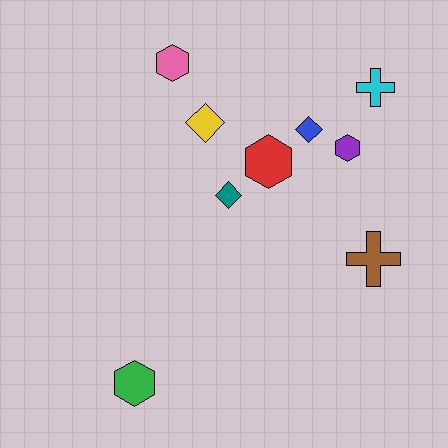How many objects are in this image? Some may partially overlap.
There are 9 objects.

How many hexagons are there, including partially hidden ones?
There are 4 hexagons.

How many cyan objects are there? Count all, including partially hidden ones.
There is 1 cyan object.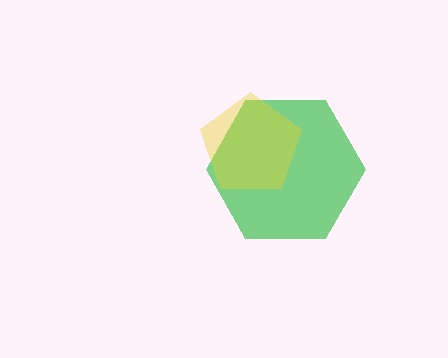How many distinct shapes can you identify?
There are 2 distinct shapes: a green hexagon, a yellow pentagon.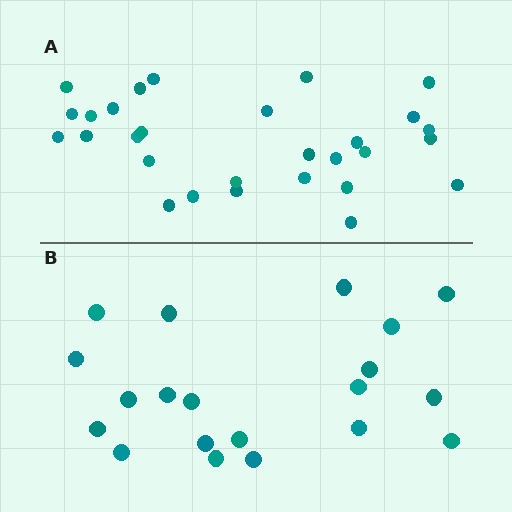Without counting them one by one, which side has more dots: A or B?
Region A (the top region) has more dots.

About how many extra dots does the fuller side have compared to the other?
Region A has roughly 8 or so more dots than region B.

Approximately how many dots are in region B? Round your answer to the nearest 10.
About 20 dots.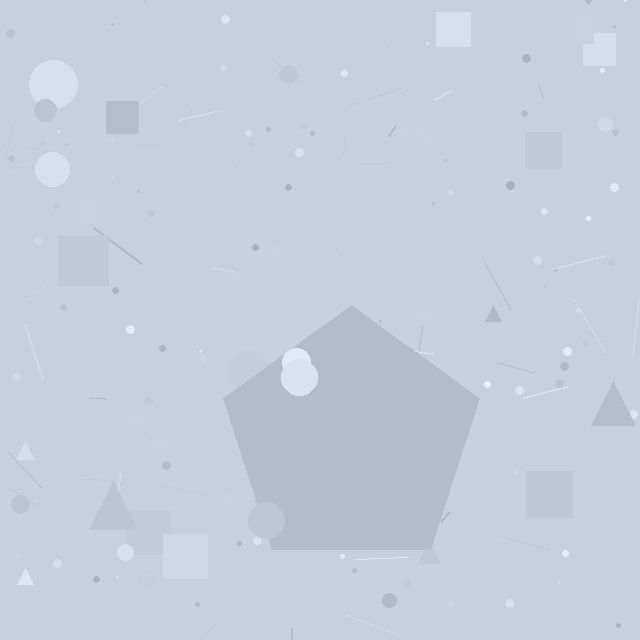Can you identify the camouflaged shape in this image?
The camouflaged shape is a pentagon.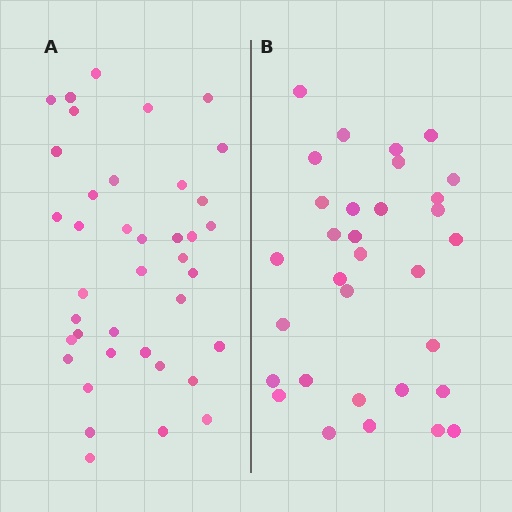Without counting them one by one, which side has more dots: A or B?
Region A (the left region) has more dots.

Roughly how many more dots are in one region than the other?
Region A has roughly 8 or so more dots than region B.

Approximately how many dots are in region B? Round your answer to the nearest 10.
About 30 dots. (The exact count is 32, which rounds to 30.)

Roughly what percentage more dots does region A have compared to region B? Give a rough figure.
About 20% more.